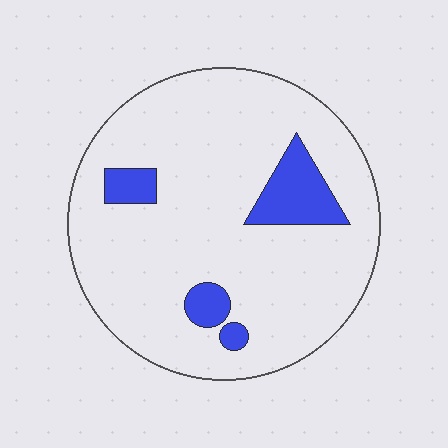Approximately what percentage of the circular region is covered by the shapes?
Approximately 10%.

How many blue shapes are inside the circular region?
4.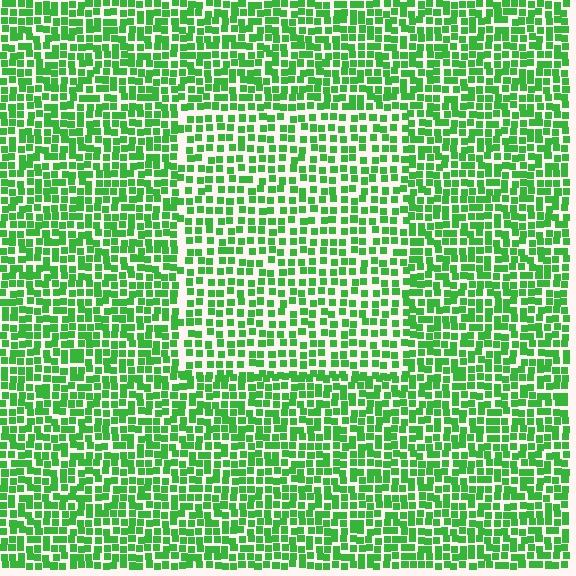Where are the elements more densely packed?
The elements are more densely packed outside the rectangle boundary.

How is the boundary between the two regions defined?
The boundary is defined by a change in element density (approximately 1.5x ratio). All elements are the same color, size, and shape.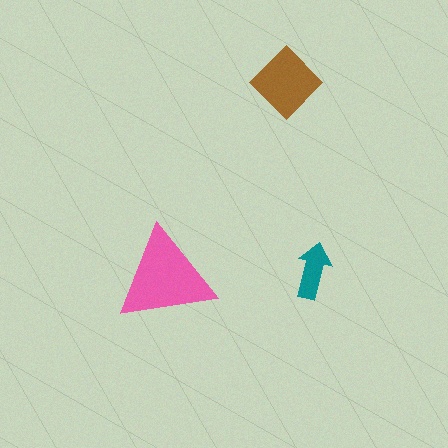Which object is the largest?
The pink triangle.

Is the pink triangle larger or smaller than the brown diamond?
Larger.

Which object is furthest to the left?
The pink triangle is leftmost.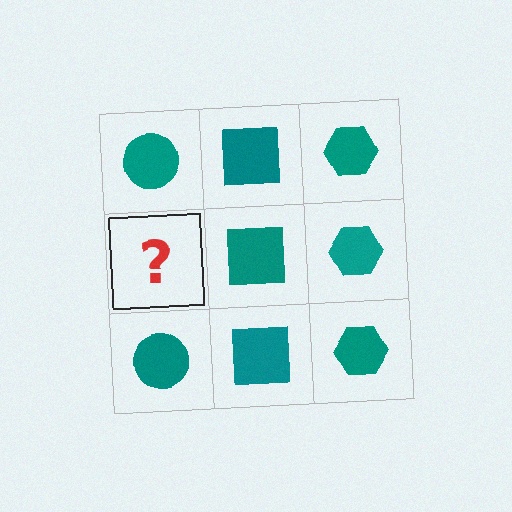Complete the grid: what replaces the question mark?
The question mark should be replaced with a teal circle.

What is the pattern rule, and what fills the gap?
The rule is that each column has a consistent shape. The gap should be filled with a teal circle.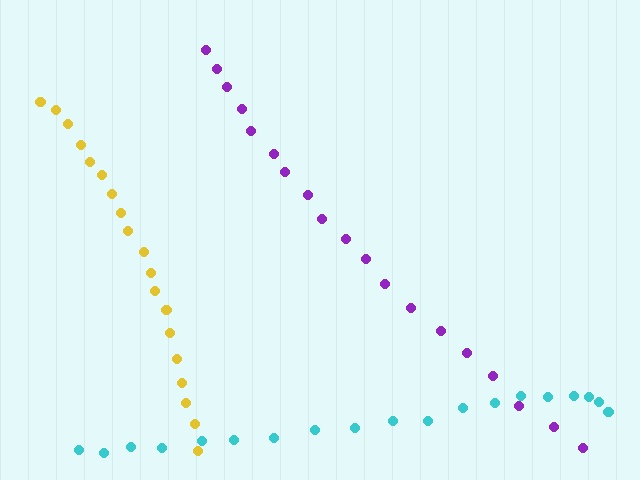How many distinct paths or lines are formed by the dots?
There are 3 distinct paths.